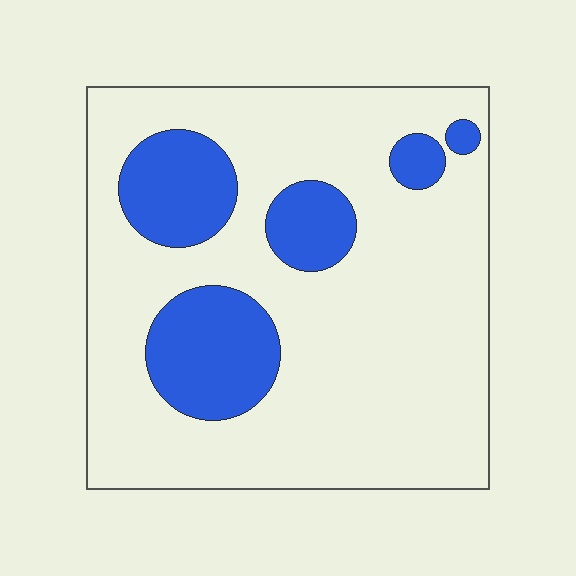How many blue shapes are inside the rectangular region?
5.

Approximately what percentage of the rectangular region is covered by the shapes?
Approximately 20%.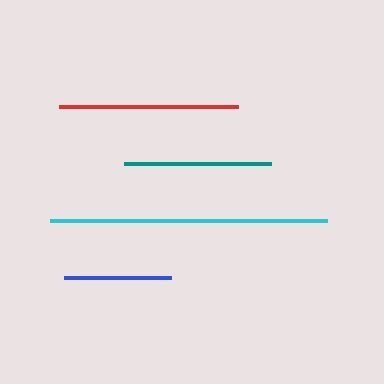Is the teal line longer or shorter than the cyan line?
The cyan line is longer than the teal line.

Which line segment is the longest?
The cyan line is the longest at approximately 277 pixels.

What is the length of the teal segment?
The teal segment is approximately 146 pixels long.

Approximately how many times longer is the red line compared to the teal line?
The red line is approximately 1.2 times the length of the teal line.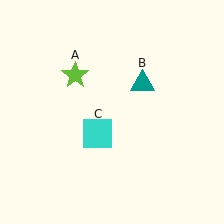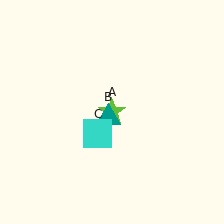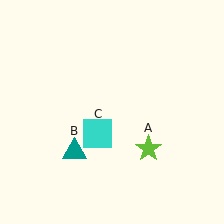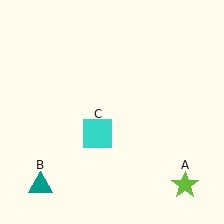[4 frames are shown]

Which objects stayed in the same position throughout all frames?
Cyan square (object C) remained stationary.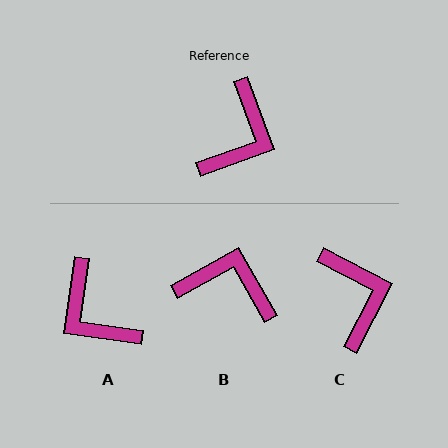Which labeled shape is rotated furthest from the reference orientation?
A, about 118 degrees away.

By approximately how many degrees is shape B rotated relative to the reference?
Approximately 99 degrees counter-clockwise.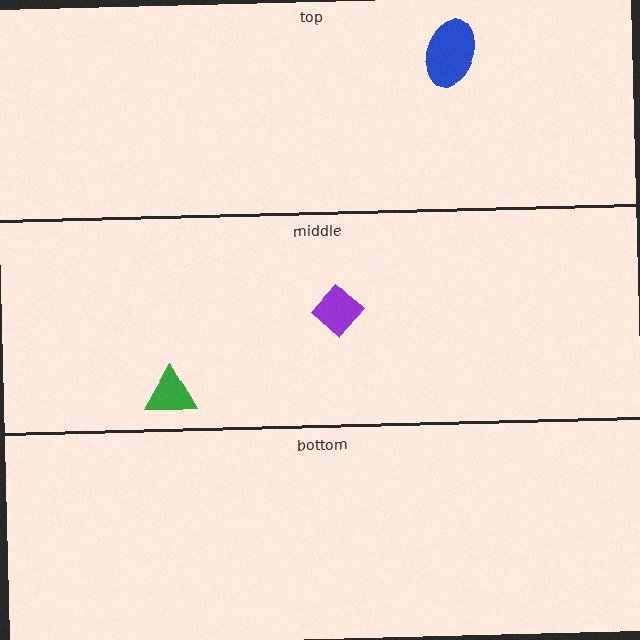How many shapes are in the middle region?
2.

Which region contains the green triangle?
The middle region.